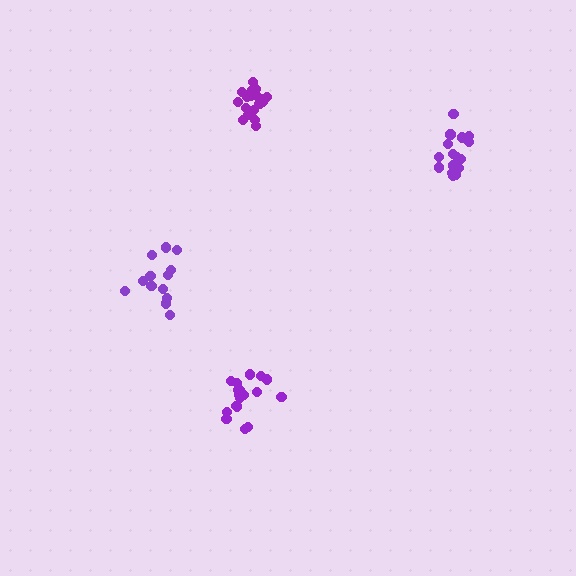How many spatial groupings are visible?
There are 4 spatial groupings.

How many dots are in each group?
Group 1: 13 dots, Group 2: 17 dots, Group 3: 19 dots, Group 4: 19 dots (68 total).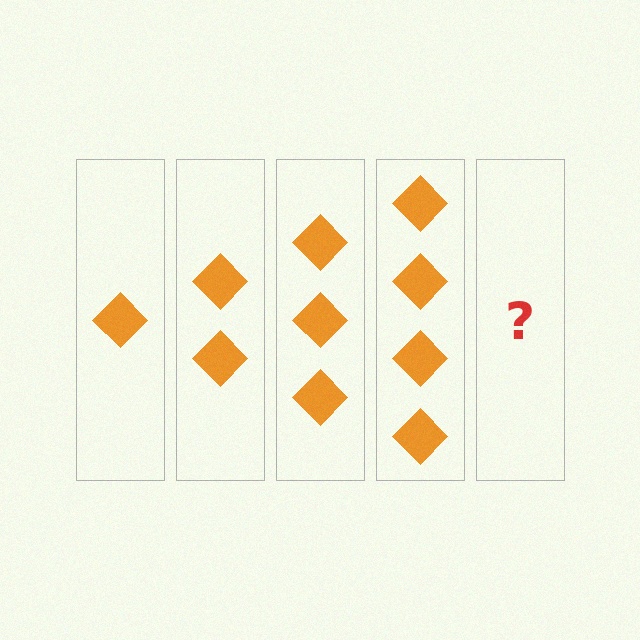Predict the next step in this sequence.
The next step is 5 diamonds.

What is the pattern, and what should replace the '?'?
The pattern is that each step adds one more diamond. The '?' should be 5 diamonds.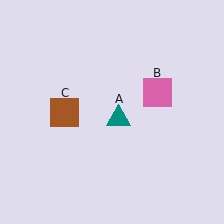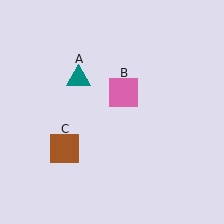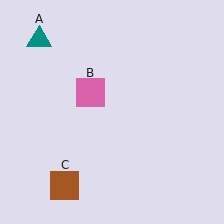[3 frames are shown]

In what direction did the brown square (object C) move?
The brown square (object C) moved down.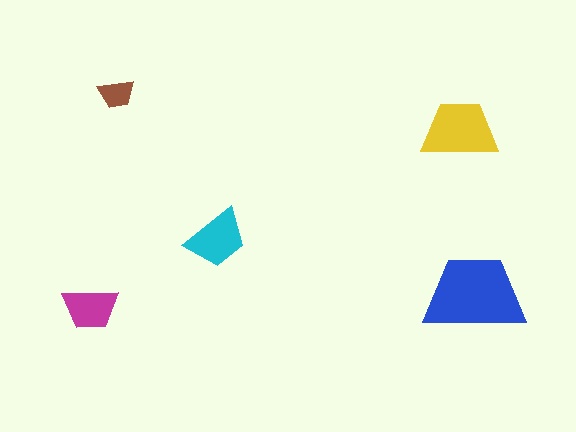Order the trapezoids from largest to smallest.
the blue one, the yellow one, the cyan one, the magenta one, the brown one.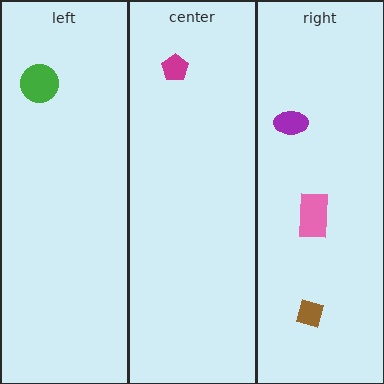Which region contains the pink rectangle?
The right region.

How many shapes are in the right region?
3.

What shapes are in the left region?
The green circle.